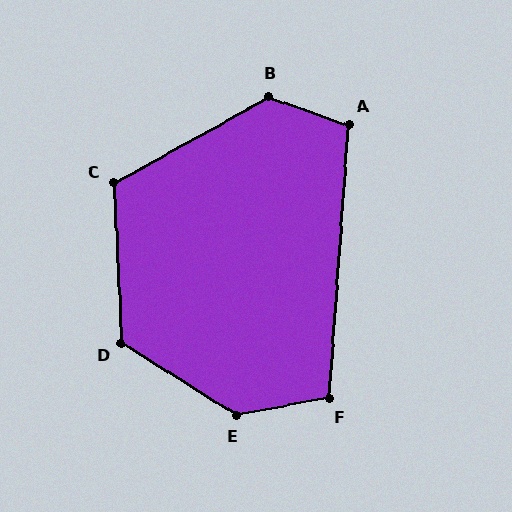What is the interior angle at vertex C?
Approximately 116 degrees (obtuse).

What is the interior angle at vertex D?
Approximately 125 degrees (obtuse).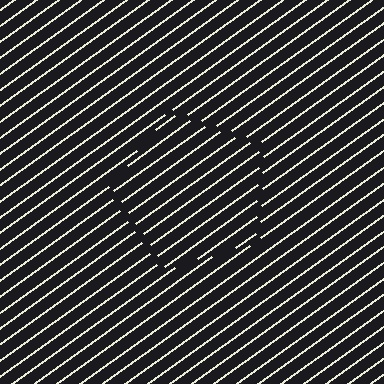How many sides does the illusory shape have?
5 sides — the line-ends trace a pentagon.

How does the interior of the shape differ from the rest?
The interior of the shape contains the same grating, shifted by half a period — the contour is defined by the phase discontinuity where line-ends from the inner and outer gratings abut.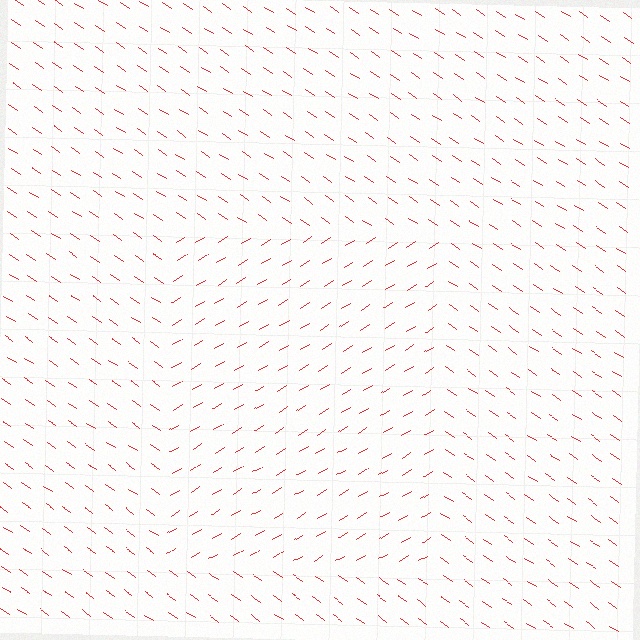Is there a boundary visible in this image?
Yes, there is a texture boundary formed by a change in line orientation.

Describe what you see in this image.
The image is filled with small red line segments. A rectangle region in the image has lines oriented differently from the surrounding lines, creating a visible texture boundary.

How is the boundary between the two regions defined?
The boundary is defined purely by a change in line orientation (approximately 65 degrees difference). All lines are the same color and thickness.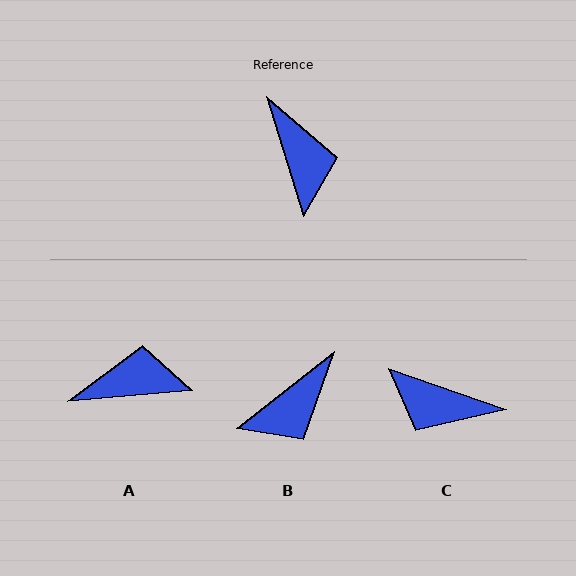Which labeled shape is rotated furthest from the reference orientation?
C, about 126 degrees away.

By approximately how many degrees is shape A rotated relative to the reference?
Approximately 78 degrees counter-clockwise.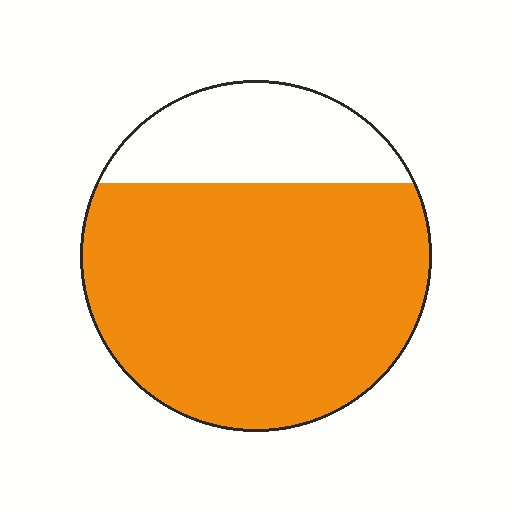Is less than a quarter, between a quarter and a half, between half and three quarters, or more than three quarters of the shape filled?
More than three quarters.